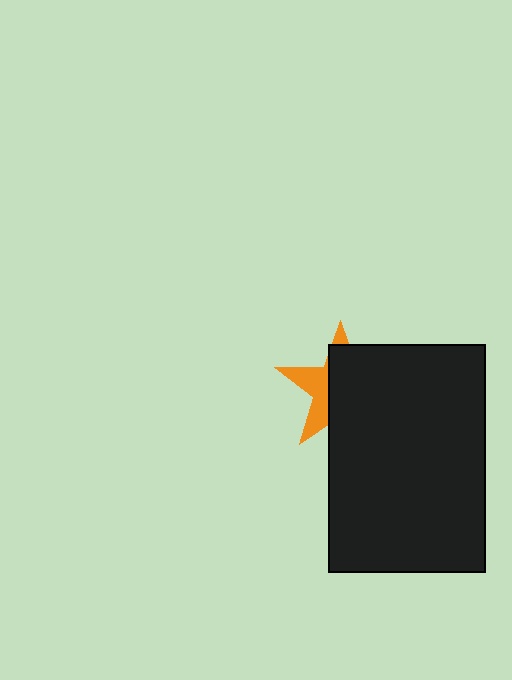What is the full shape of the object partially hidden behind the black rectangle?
The partially hidden object is an orange star.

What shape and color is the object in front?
The object in front is a black rectangle.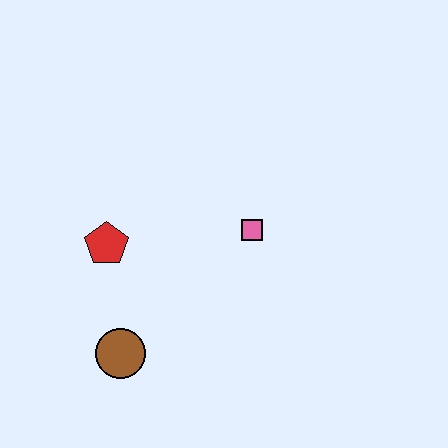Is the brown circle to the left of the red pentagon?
No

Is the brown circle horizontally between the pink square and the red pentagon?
Yes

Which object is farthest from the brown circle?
The pink square is farthest from the brown circle.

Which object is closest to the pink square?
The red pentagon is closest to the pink square.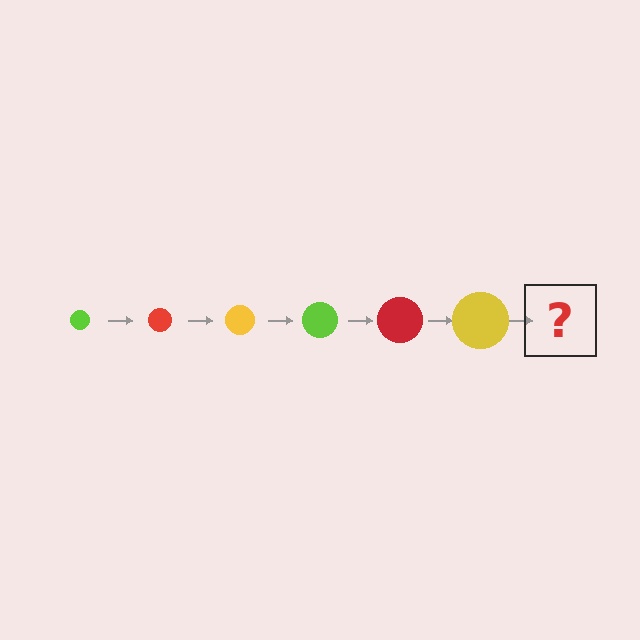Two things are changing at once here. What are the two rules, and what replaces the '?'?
The two rules are that the circle grows larger each step and the color cycles through lime, red, and yellow. The '?' should be a lime circle, larger than the previous one.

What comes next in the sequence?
The next element should be a lime circle, larger than the previous one.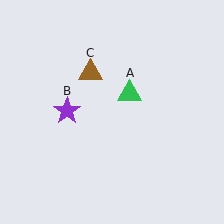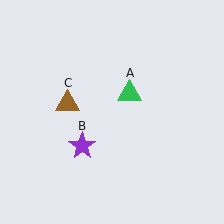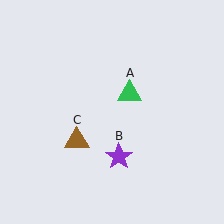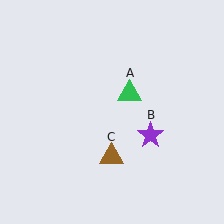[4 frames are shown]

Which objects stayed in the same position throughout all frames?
Green triangle (object A) remained stationary.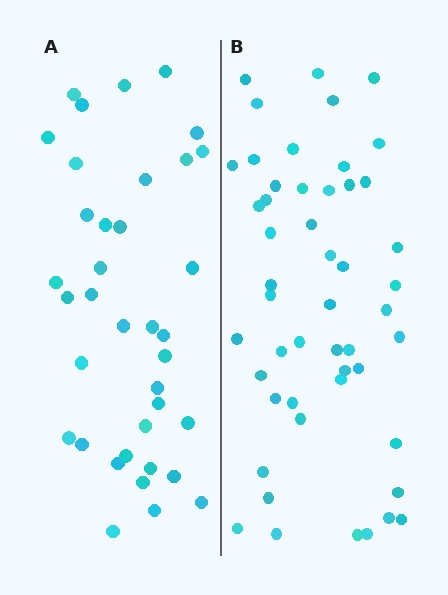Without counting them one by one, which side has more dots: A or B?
Region B (the right region) has more dots.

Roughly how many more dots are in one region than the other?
Region B has approximately 15 more dots than region A.